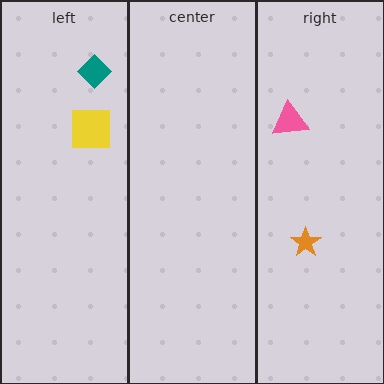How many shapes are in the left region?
2.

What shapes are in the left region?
The teal diamond, the yellow square.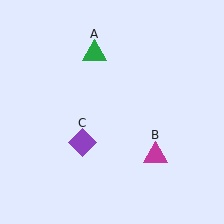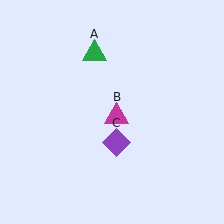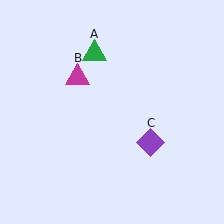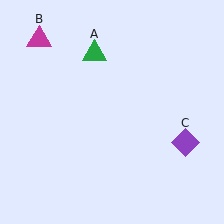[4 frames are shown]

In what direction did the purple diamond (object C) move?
The purple diamond (object C) moved right.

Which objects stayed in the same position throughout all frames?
Green triangle (object A) remained stationary.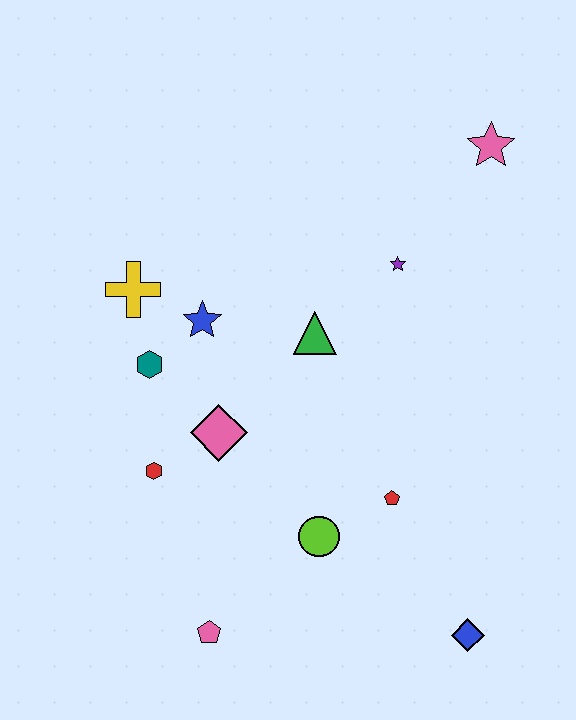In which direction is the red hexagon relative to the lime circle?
The red hexagon is to the left of the lime circle.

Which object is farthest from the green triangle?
The blue diamond is farthest from the green triangle.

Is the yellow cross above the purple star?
No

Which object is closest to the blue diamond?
The red pentagon is closest to the blue diamond.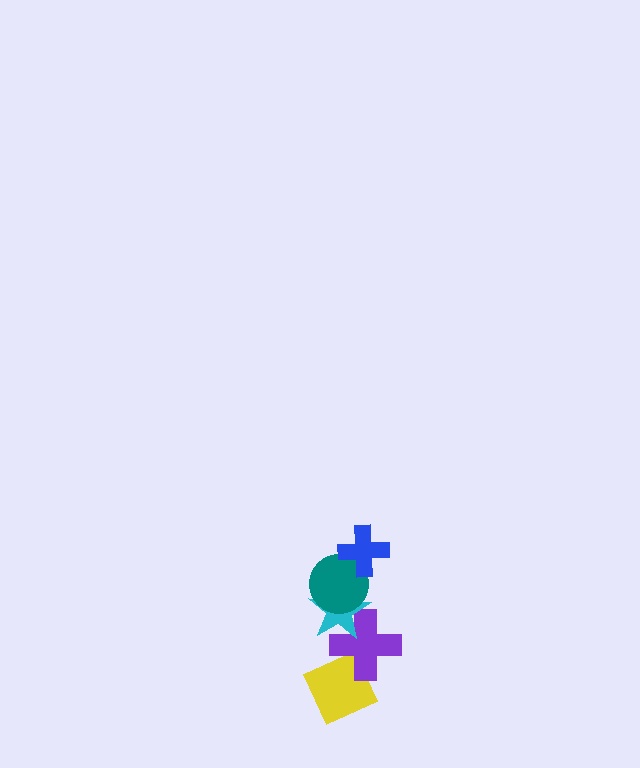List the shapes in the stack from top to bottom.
From top to bottom: the blue cross, the teal circle, the cyan star, the purple cross, the yellow diamond.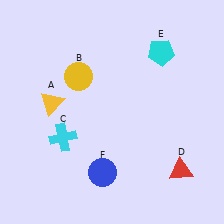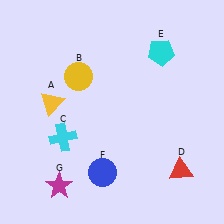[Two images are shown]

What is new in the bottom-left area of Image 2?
A magenta star (G) was added in the bottom-left area of Image 2.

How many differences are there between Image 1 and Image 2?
There is 1 difference between the two images.